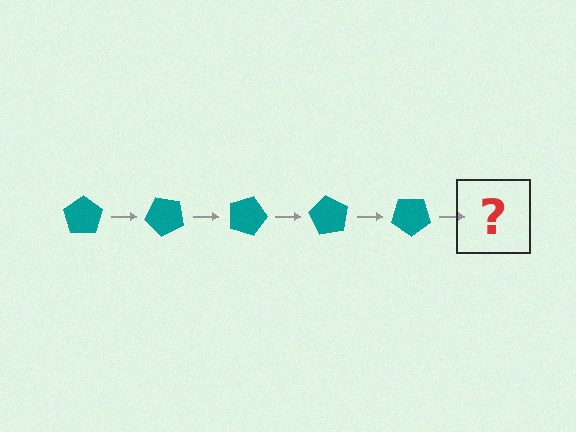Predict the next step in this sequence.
The next step is a teal pentagon rotated 225 degrees.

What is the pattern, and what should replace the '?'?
The pattern is that the pentagon rotates 45 degrees each step. The '?' should be a teal pentagon rotated 225 degrees.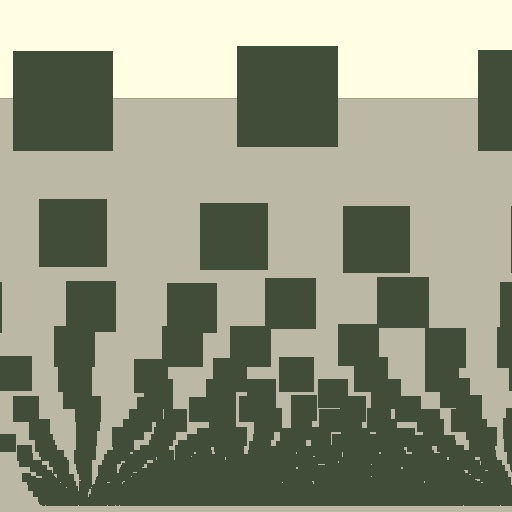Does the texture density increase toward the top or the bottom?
Density increases toward the bottom.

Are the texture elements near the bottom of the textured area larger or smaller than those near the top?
Smaller. The gradient is inverted — elements near the bottom are smaller and denser.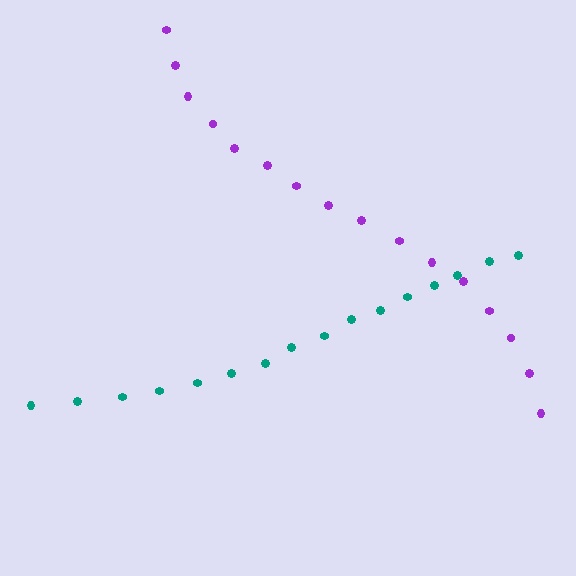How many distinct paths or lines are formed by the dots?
There are 2 distinct paths.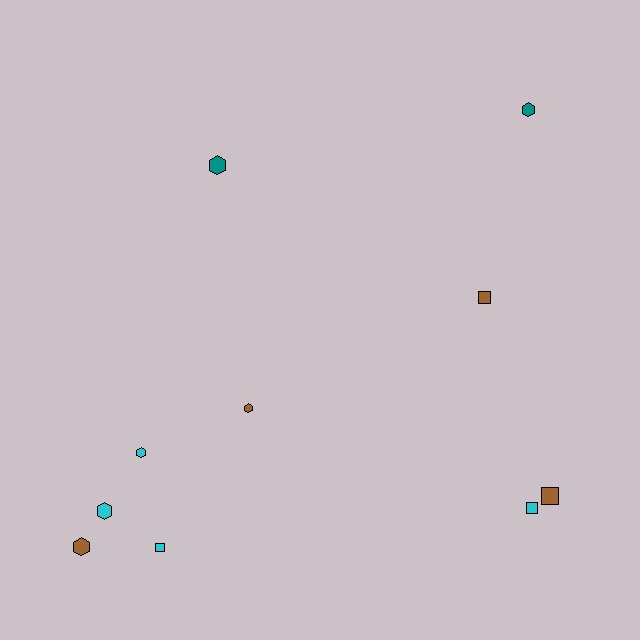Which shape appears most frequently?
Hexagon, with 6 objects.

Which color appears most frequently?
Cyan, with 4 objects.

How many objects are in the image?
There are 10 objects.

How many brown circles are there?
There are no brown circles.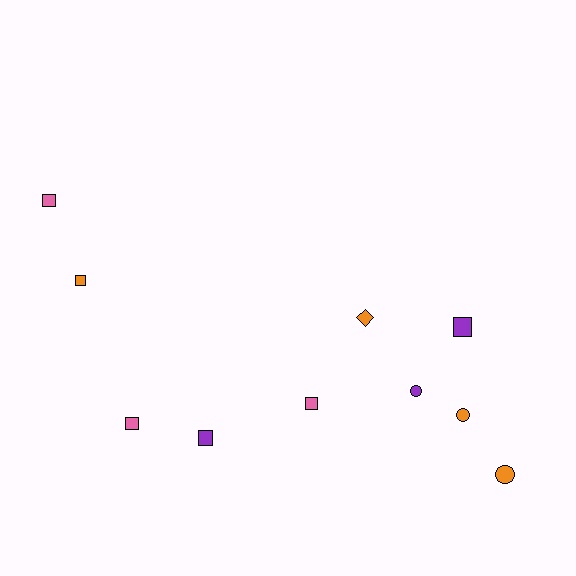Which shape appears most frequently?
Square, with 6 objects.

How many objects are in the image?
There are 10 objects.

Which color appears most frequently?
Orange, with 4 objects.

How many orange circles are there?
There are 2 orange circles.